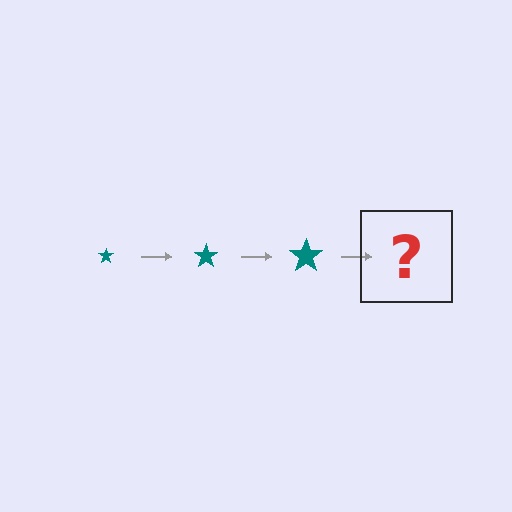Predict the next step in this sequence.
The next step is a teal star, larger than the previous one.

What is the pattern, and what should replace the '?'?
The pattern is that the star gets progressively larger each step. The '?' should be a teal star, larger than the previous one.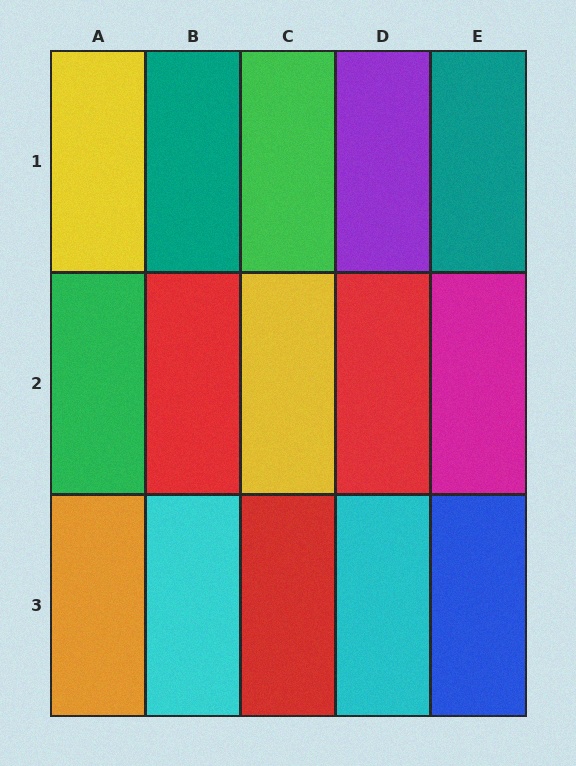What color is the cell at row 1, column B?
Teal.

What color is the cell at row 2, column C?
Yellow.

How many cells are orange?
1 cell is orange.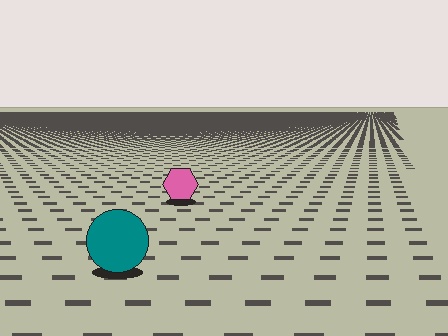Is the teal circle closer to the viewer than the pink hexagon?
Yes. The teal circle is closer — you can tell from the texture gradient: the ground texture is coarser near it.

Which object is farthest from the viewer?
The pink hexagon is farthest from the viewer. It appears smaller and the ground texture around it is denser.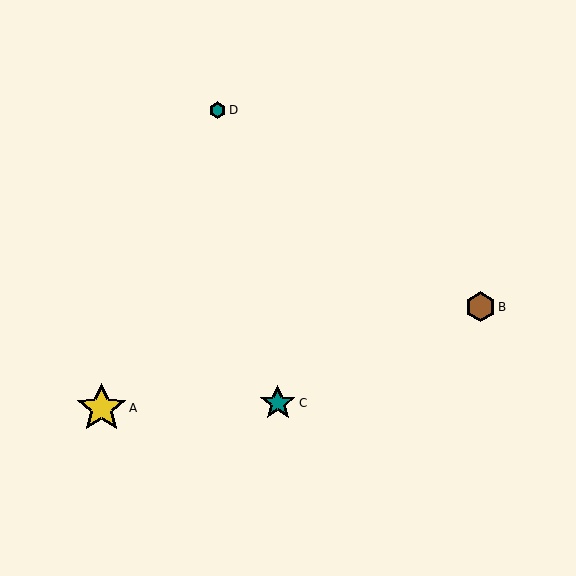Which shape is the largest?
The yellow star (labeled A) is the largest.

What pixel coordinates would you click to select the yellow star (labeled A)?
Click at (101, 408) to select the yellow star A.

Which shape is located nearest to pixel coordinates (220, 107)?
The teal hexagon (labeled D) at (217, 110) is nearest to that location.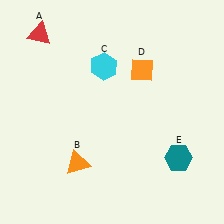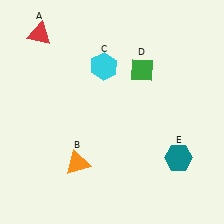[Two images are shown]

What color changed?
The diamond (D) changed from orange in Image 1 to green in Image 2.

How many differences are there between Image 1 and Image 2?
There is 1 difference between the two images.